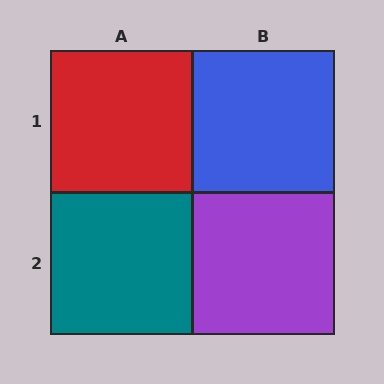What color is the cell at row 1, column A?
Red.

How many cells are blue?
1 cell is blue.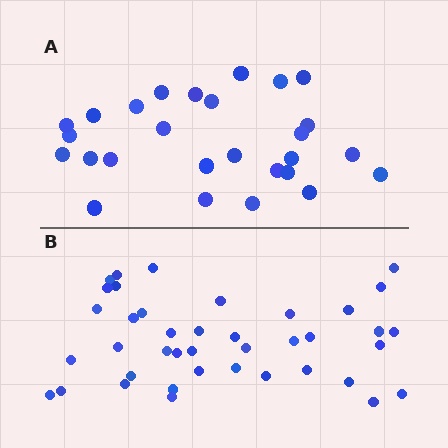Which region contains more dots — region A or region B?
Region B (the bottom region) has more dots.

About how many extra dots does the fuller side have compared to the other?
Region B has approximately 15 more dots than region A.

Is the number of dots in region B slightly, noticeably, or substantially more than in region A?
Region B has substantially more. The ratio is roughly 1.5 to 1.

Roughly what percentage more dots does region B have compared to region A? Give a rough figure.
About 50% more.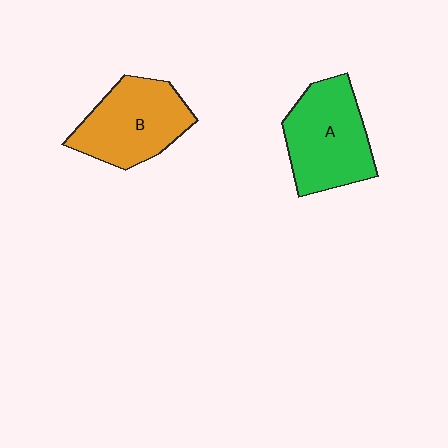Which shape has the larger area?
Shape A (green).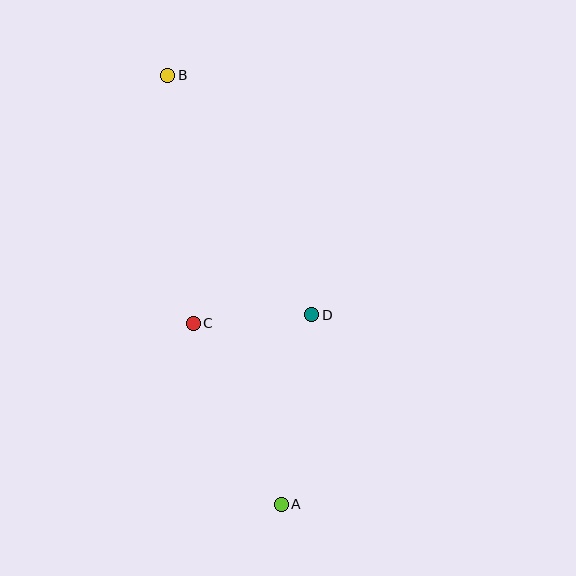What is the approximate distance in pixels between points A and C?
The distance between A and C is approximately 201 pixels.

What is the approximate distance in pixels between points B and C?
The distance between B and C is approximately 249 pixels.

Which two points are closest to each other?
Points C and D are closest to each other.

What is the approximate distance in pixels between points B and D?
The distance between B and D is approximately 280 pixels.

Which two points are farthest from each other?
Points A and B are farthest from each other.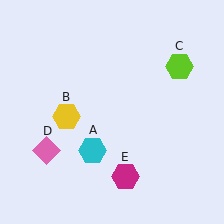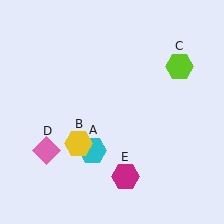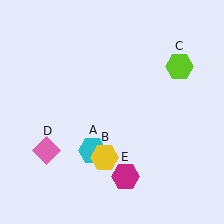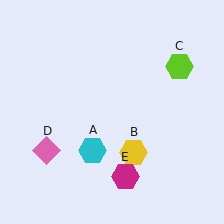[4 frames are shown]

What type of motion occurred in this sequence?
The yellow hexagon (object B) rotated counterclockwise around the center of the scene.